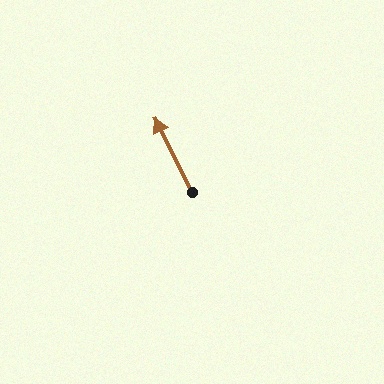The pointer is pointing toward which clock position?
Roughly 11 o'clock.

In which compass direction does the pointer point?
Northwest.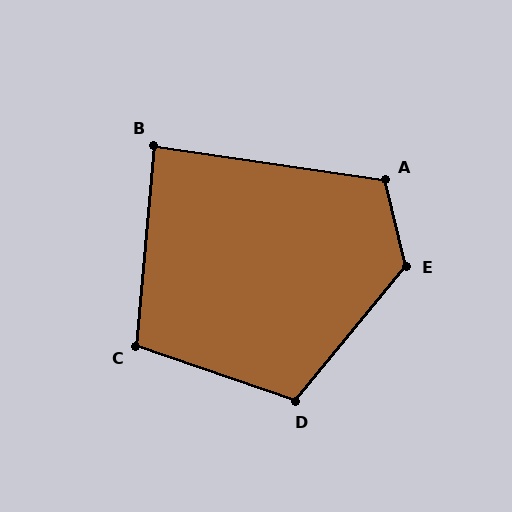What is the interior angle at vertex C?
Approximately 104 degrees (obtuse).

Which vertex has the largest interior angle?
E, at approximately 127 degrees.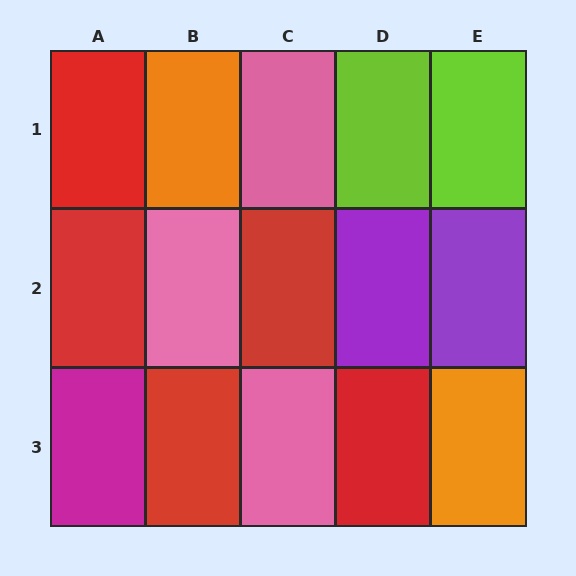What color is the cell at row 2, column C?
Red.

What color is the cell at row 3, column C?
Pink.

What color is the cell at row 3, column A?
Magenta.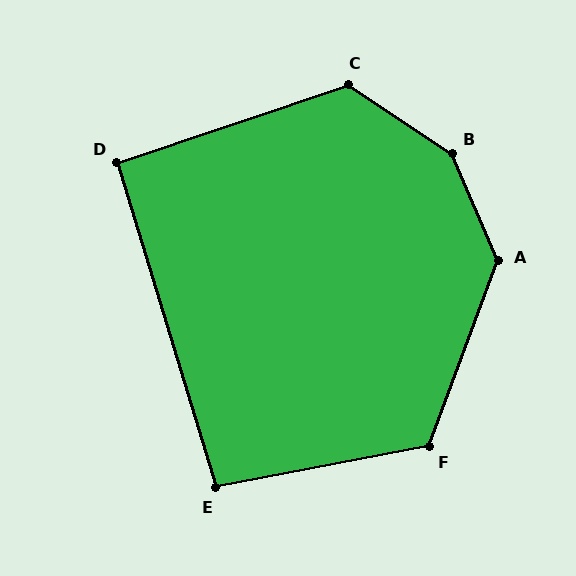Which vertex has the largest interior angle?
B, at approximately 147 degrees.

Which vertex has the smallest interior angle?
D, at approximately 92 degrees.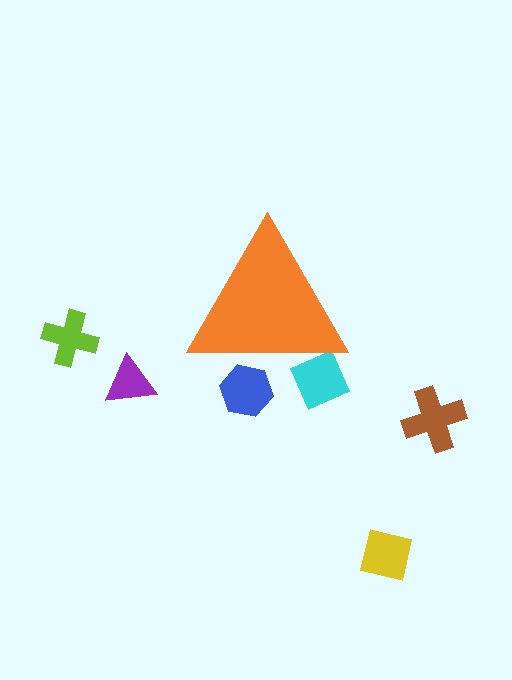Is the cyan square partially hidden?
Yes, the cyan square is partially hidden behind the orange triangle.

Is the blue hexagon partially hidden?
Yes, the blue hexagon is partially hidden behind the orange triangle.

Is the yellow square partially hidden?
No, the yellow square is fully visible.